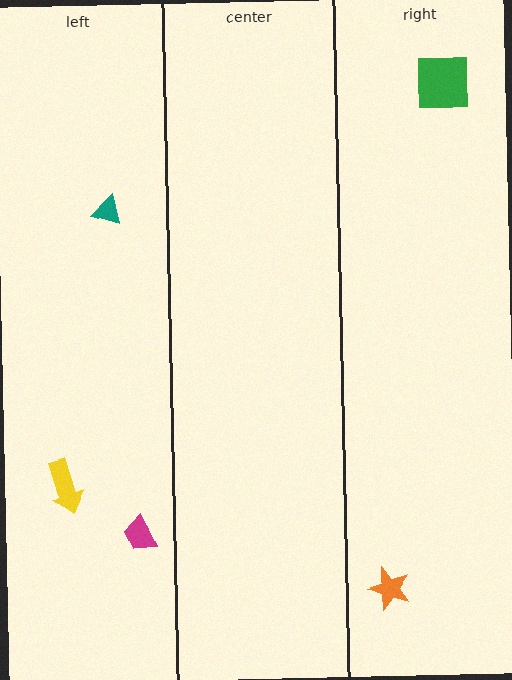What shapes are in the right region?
The orange star, the green square.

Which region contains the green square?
The right region.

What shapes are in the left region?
The yellow arrow, the magenta trapezoid, the teal triangle.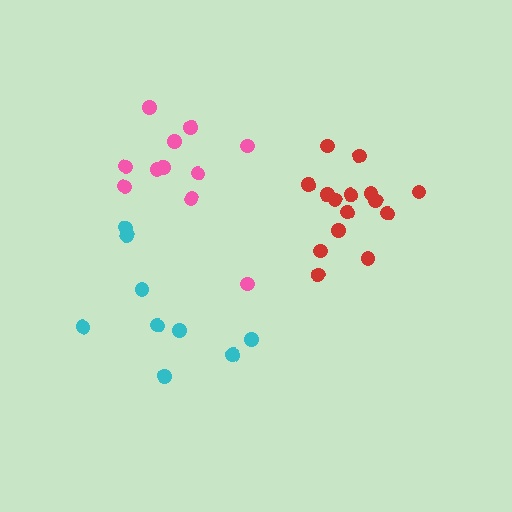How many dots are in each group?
Group 1: 9 dots, Group 2: 11 dots, Group 3: 15 dots (35 total).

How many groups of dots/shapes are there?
There are 3 groups.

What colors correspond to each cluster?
The clusters are colored: cyan, pink, red.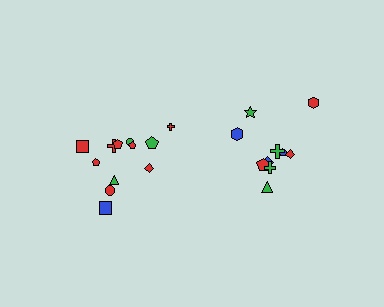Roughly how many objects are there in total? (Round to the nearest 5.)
Roughly 20 objects in total.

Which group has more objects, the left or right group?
The left group.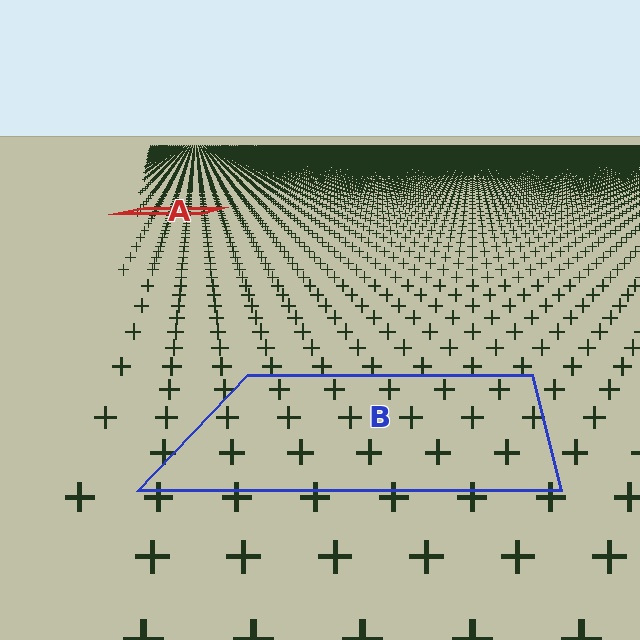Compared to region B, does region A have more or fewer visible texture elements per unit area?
Region A has more texture elements per unit area — they are packed more densely because it is farther away.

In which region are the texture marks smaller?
The texture marks are smaller in region A, because it is farther away.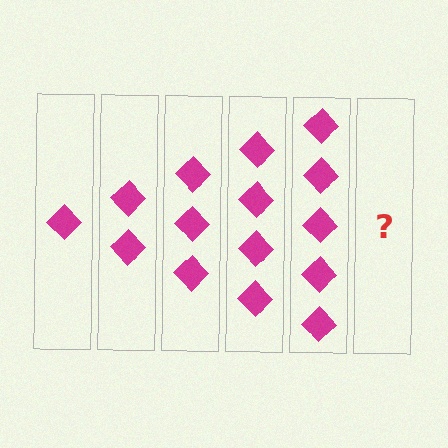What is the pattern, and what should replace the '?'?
The pattern is that each step adds one more diamond. The '?' should be 6 diamonds.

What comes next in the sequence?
The next element should be 6 diamonds.